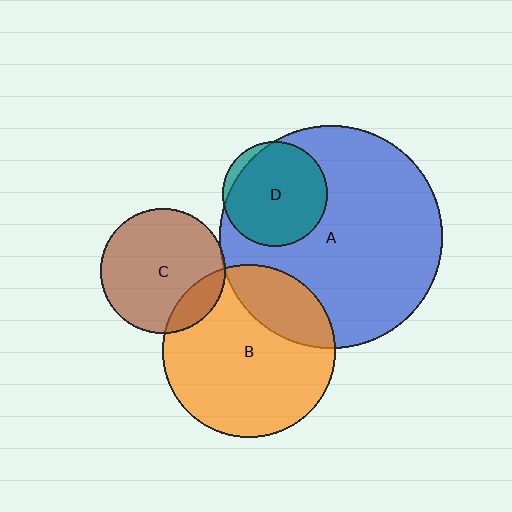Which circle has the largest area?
Circle A (blue).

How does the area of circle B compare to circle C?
Approximately 1.9 times.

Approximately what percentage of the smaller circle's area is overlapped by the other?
Approximately 5%.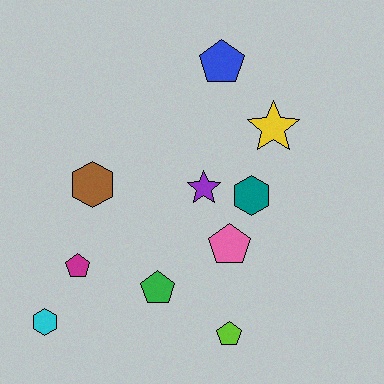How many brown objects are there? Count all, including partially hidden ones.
There is 1 brown object.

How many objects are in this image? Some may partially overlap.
There are 10 objects.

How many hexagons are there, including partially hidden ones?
There are 3 hexagons.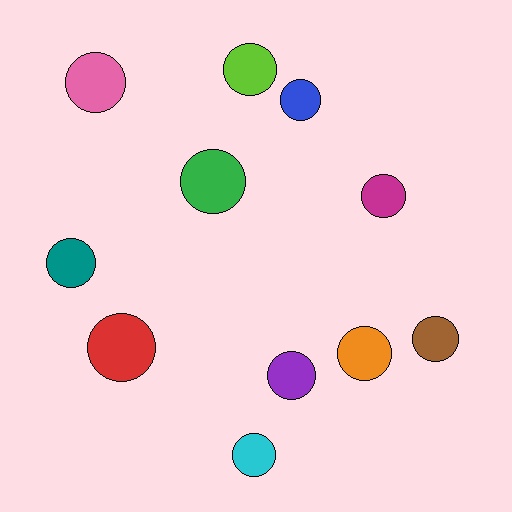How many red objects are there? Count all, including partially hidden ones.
There is 1 red object.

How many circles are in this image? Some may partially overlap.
There are 11 circles.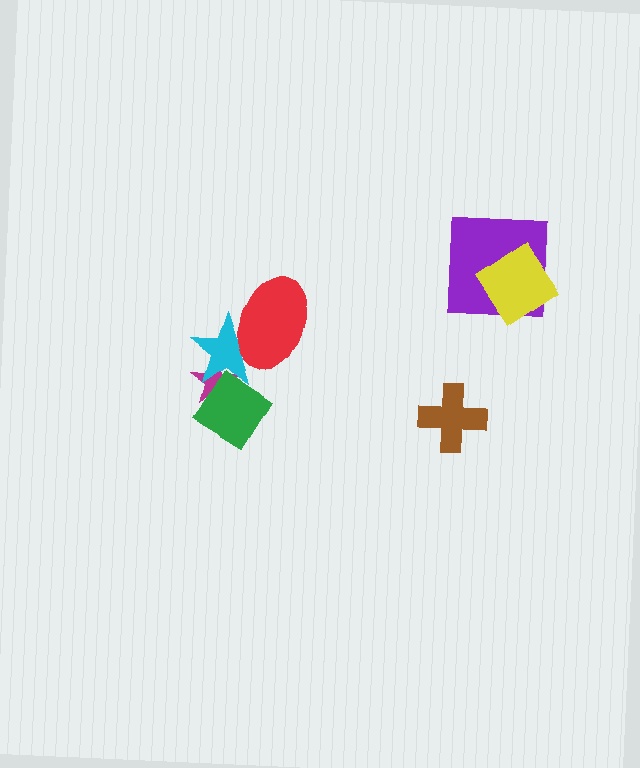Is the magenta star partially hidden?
Yes, it is partially covered by another shape.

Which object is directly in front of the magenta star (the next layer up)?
The cyan star is directly in front of the magenta star.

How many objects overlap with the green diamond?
2 objects overlap with the green diamond.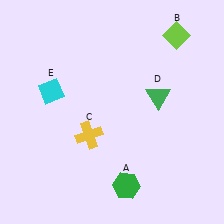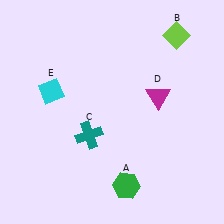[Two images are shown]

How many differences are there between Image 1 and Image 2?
There are 2 differences between the two images.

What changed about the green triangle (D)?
In Image 1, D is green. In Image 2, it changed to magenta.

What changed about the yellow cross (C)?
In Image 1, C is yellow. In Image 2, it changed to teal.